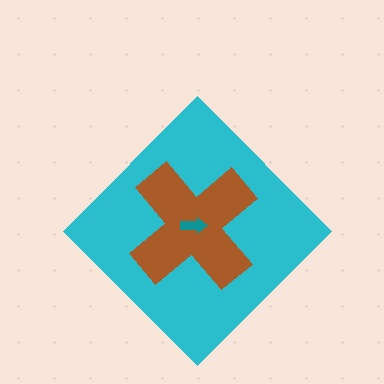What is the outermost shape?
The cyan diamond.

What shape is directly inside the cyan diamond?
The brown cross.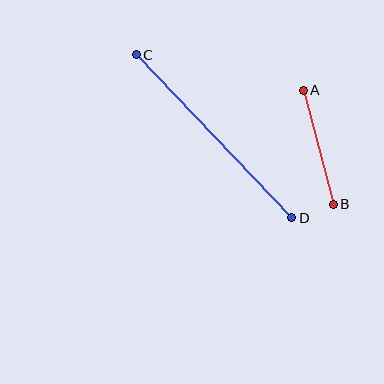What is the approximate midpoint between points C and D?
The midpoint is at approximately (214, 136) pixels.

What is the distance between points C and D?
The distance is approximately 225 pixels.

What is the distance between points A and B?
The distance is approximately 118 pixels.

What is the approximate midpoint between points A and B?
The midpoint is at approximately (318, 147) pixels.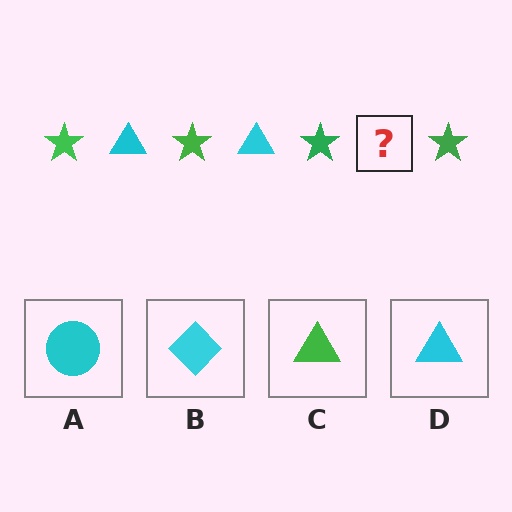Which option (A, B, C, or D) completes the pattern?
D.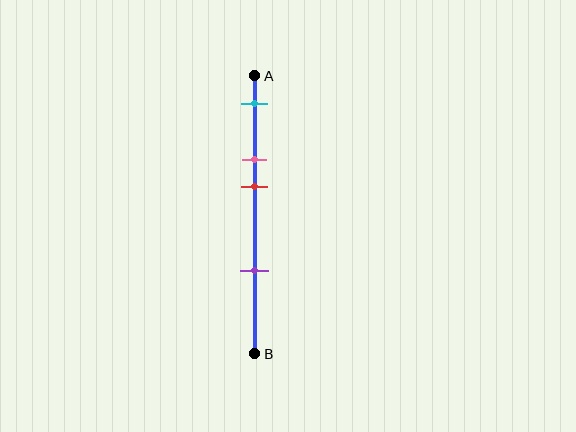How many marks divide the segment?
There are 4 marks dividing the segment.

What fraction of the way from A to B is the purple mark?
The purple mark is approximately 70% (0.7) of the way from A to B.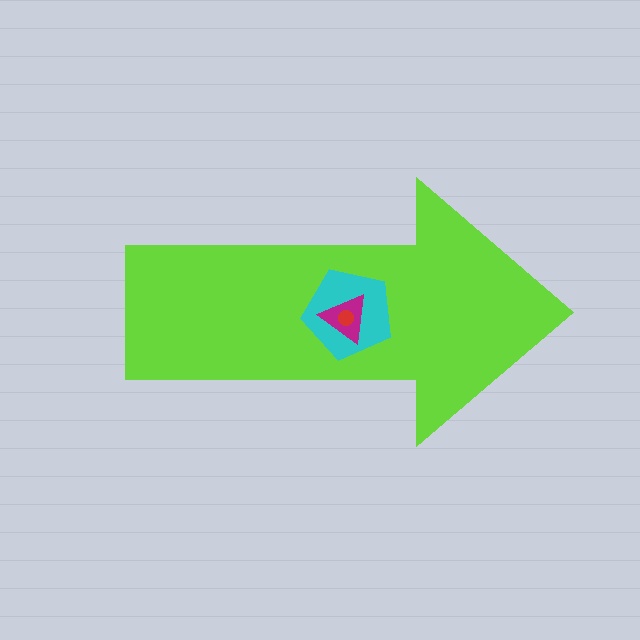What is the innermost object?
The red circle.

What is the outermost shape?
The lime arrow.